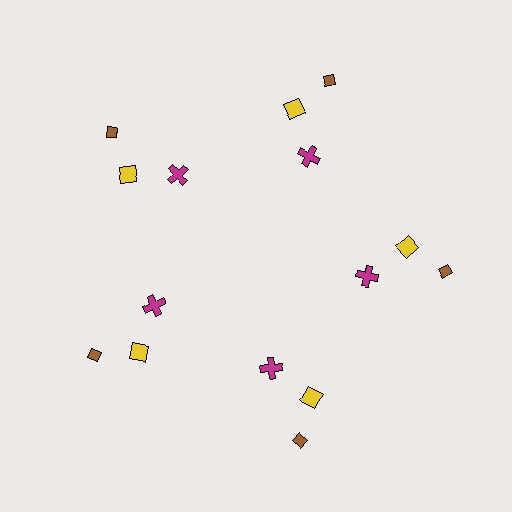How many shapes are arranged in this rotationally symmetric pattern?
There are 15 shapes, arranged in 5 groups of 3.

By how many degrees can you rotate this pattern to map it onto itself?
The pattern maps onto itself every 72 degrees of rotation.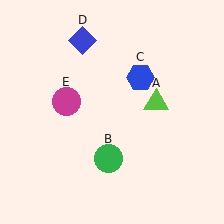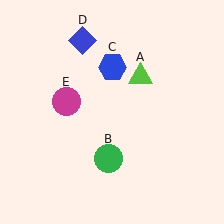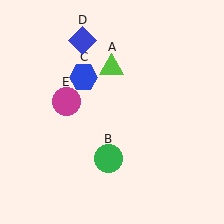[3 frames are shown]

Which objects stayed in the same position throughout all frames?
Green circle (object B) and blue diamond (object D) and magenta circle (object E) remained stationary.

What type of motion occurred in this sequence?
The lime triangle (object A), blue hexagon (object C) rotated counterclockwise around the center of the scene.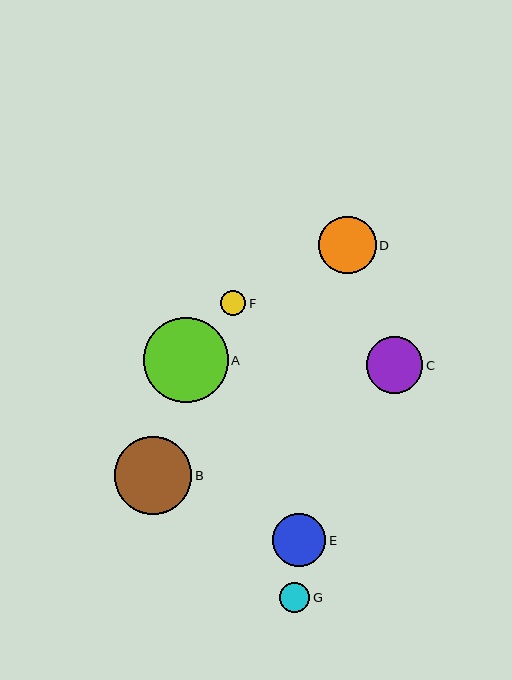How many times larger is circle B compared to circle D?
Circle B is approximately 1.4 times the size of circle D.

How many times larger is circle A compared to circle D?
Circle A is approximately 1.5 times the size of circle D.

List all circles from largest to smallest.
From largest to smallest: A, B, D, C, E, G, F.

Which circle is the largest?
Circle A is the largest with a size of approximately 84 pixels.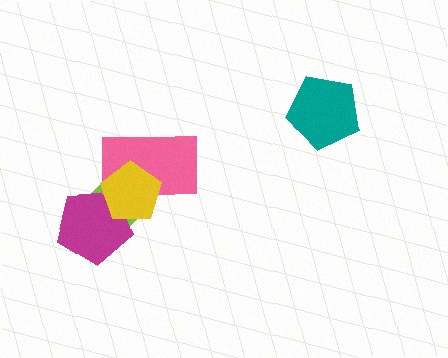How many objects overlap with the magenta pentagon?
2 objects overlap with the magenta pentagon.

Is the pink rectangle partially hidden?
Yes, it is partially covered by another shape.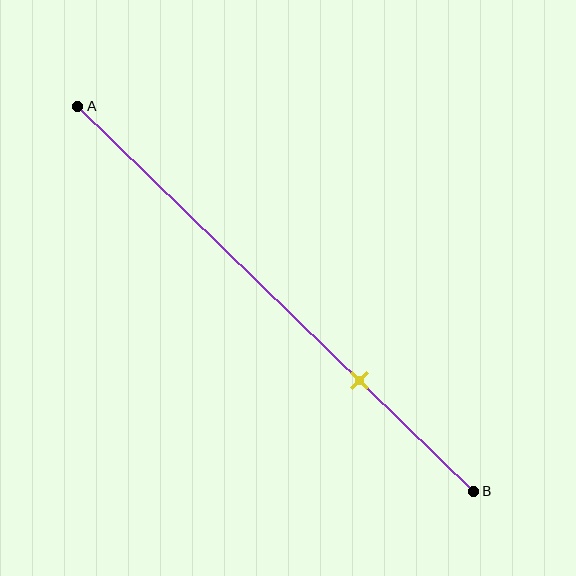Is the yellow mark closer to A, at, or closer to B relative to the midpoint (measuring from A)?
The yellow mark is closer to point B than the midpoint of segment AB.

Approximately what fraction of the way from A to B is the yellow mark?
The yellow mark is approximately 70% of the way from A to B.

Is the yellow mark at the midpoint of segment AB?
No, the mark is at about 70% from A, not at the 50% midpoint.